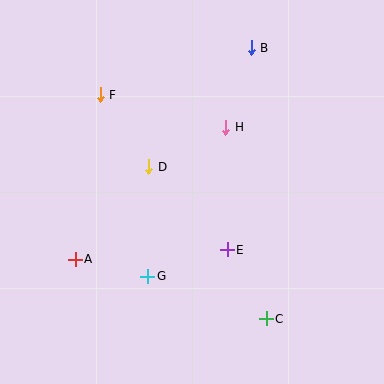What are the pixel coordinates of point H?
Point H is at (226, 127).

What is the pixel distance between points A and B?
The distance between A and B is 275 pixels.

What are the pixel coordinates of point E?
Point E is at (227, 250).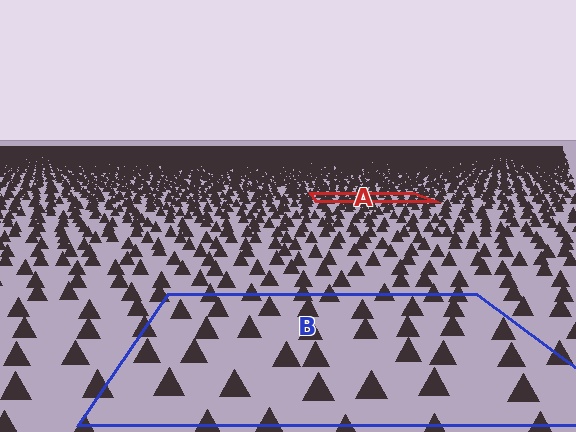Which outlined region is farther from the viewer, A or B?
Region A is farther from the viewer — the texture elements inside it appear smaller and more densely packed.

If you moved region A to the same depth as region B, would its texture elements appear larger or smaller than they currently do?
They would appear larger. At a closer depth, the same texture elements are projected at a bigger on-screen size.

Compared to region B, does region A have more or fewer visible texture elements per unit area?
Region A has more texture elements per unit area — they are packed more densely because it is farther away.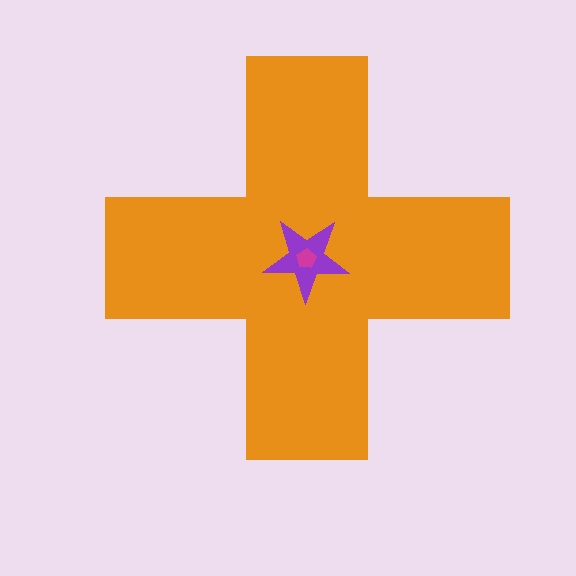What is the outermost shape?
The orange cross.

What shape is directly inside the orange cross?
The purple star.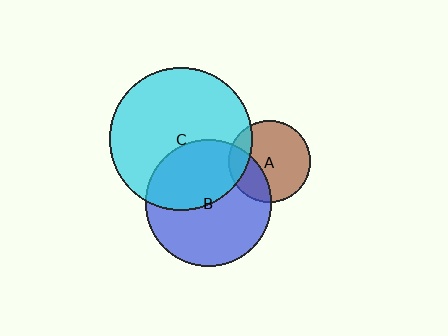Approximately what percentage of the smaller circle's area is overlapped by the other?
Approximately 30%.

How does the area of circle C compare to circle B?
Approximately 1.3 times.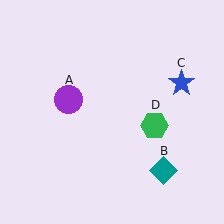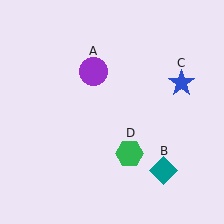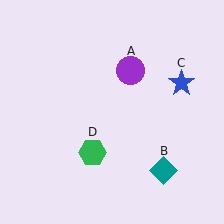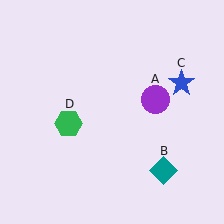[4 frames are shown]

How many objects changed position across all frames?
2 objects changed position: purple circle (object A), green hexagon (object D).